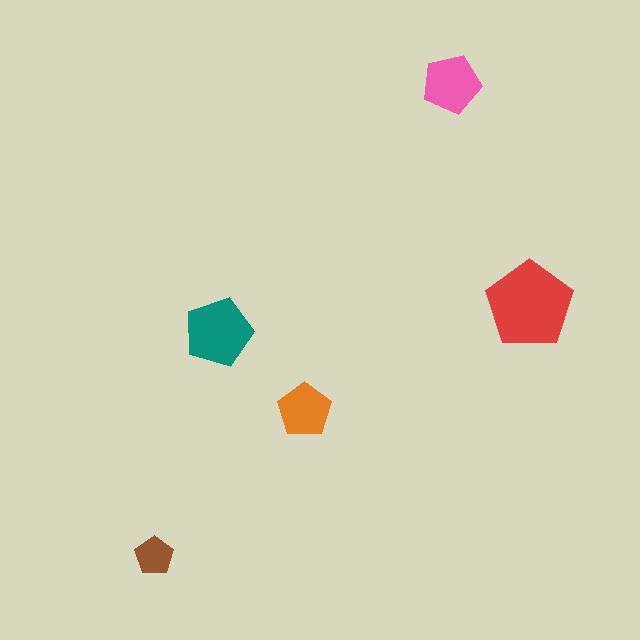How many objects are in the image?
There are 5 objects in the image.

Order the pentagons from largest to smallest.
the red one, the teal one, the pink one, the orange one, the brown one.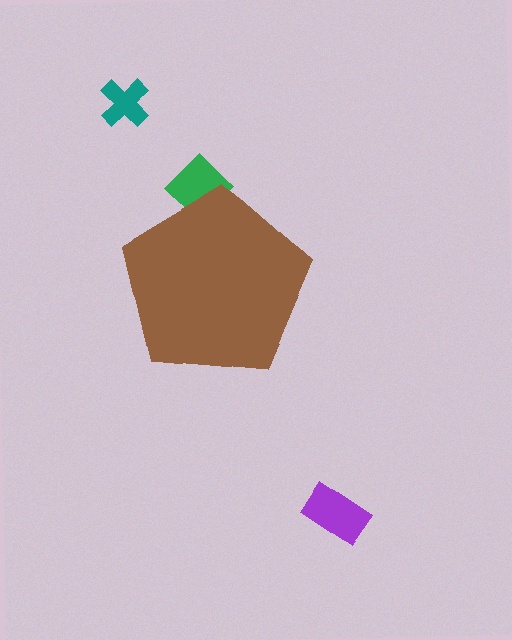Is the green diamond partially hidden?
Yes, the green diamond is partially hidden behind the brown pentagon.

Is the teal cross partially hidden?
No, the teal cross is fully visible.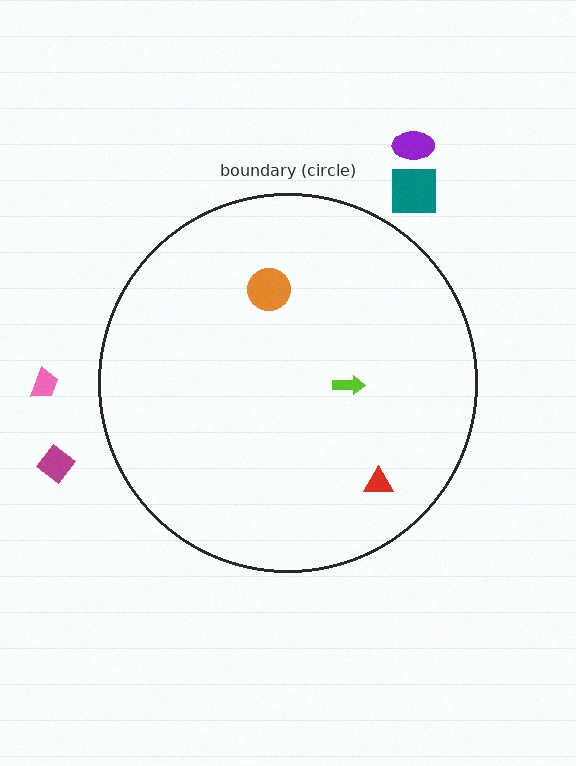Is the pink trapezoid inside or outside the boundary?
Outside.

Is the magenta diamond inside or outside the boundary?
Outside.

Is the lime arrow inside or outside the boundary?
Inside.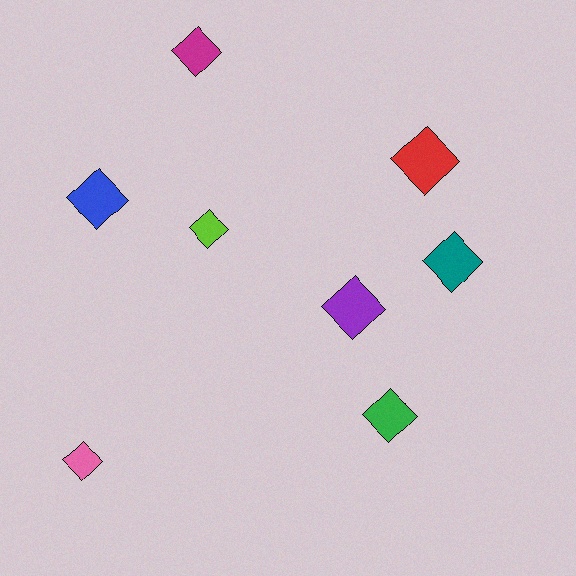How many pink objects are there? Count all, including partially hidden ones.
There is 1 pink object.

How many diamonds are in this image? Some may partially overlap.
There are 8 diamonds.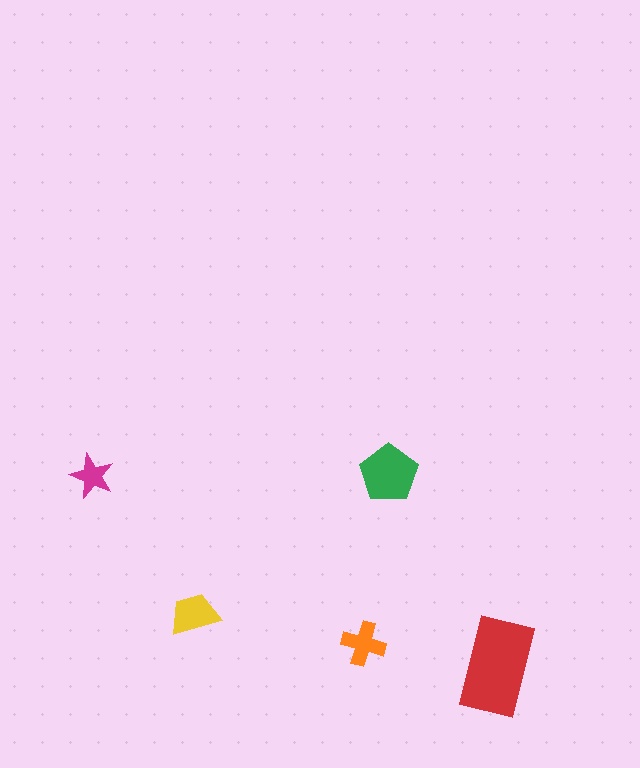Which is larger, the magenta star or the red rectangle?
The red rectangle.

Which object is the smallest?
The magenta star.